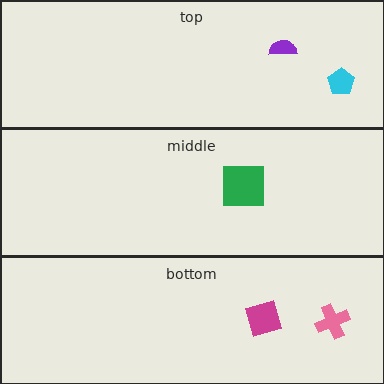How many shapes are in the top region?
2.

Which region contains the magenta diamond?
The bottom region.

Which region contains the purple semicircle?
The top region.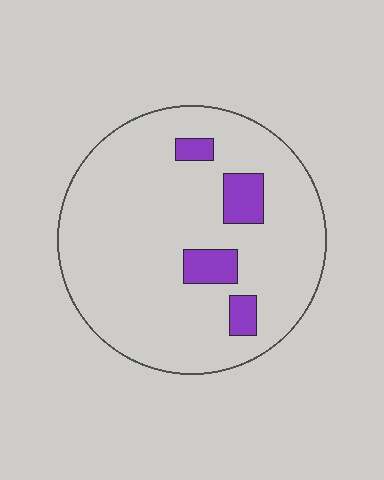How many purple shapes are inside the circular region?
4.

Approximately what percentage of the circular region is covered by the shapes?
Approximately 10%.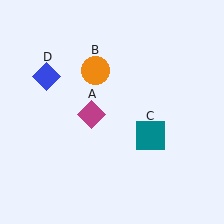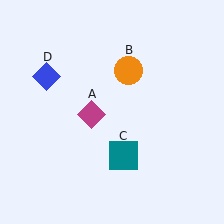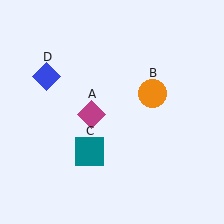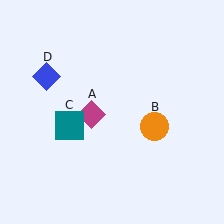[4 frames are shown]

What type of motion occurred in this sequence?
The orange circle (object B), teal square (object C) rotated clockwise around the center of the scene.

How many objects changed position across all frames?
2 objects changed position: orange circle (object B), teal square (object C).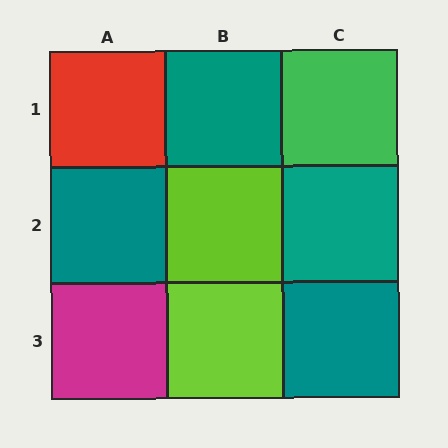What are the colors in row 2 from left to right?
Teal, lime, teal.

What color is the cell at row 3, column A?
Magenta.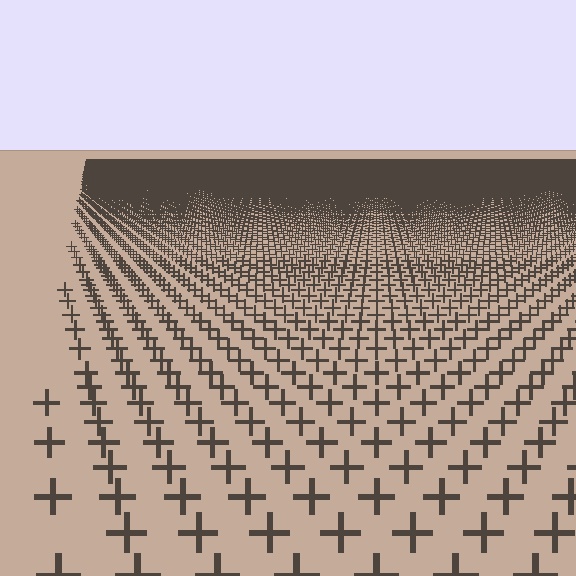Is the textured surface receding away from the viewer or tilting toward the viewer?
The surface is receding away from the viewer. Texture elements get smaller and denser toward the top.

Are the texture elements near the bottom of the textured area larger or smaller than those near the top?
Larger. Near the bottom, elements are closer to the viewer and appear at a bigger on-screen size.